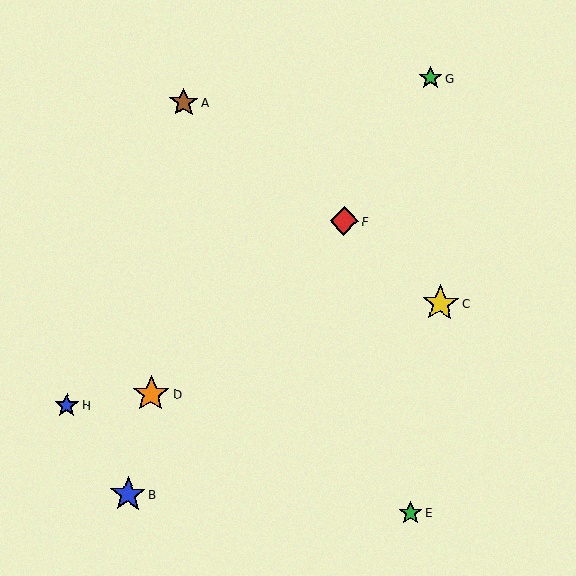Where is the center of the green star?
The center of the green star is at (410, 513).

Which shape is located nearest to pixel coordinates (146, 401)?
The orange star (labeled D) at (151, 394) is nearest to that location.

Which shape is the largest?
The yellow star (labeled C) is the largest.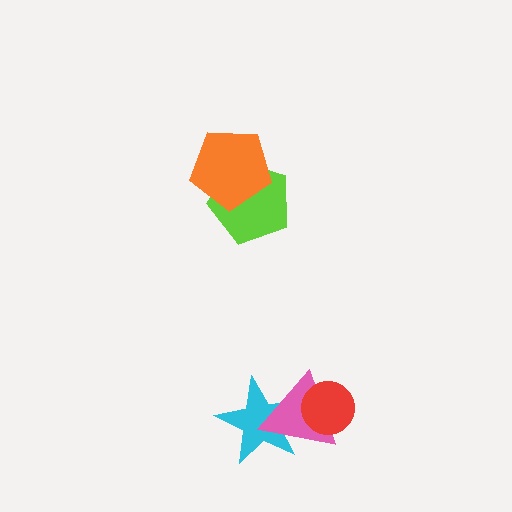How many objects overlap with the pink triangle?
2 objects overlap with the pink triangle.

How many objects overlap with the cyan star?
1 object overlaps with the cyan star.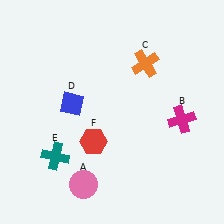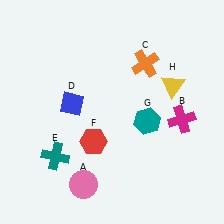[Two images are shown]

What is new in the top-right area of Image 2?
A yellow triangle (H) was added in the top-right area of Image 2.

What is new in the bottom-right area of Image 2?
A teal hexagon (G) was added in the bottom-right area of Image 2.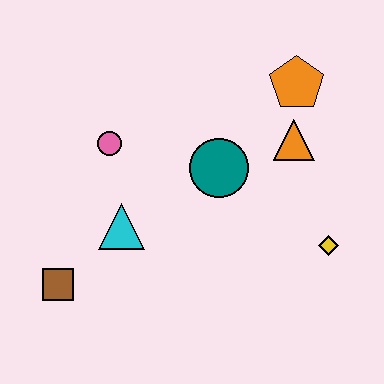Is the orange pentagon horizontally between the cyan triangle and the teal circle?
No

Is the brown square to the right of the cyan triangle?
No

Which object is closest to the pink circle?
The cyan triangle is closest to the pink circle.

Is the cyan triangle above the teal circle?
No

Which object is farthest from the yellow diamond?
The brown square is farthest from the yellow diamond.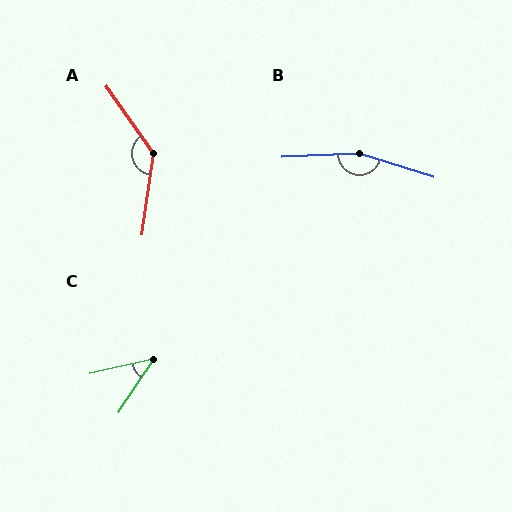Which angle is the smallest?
C, at approximately 44 degrees.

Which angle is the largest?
B, at approximately 160 degrees.